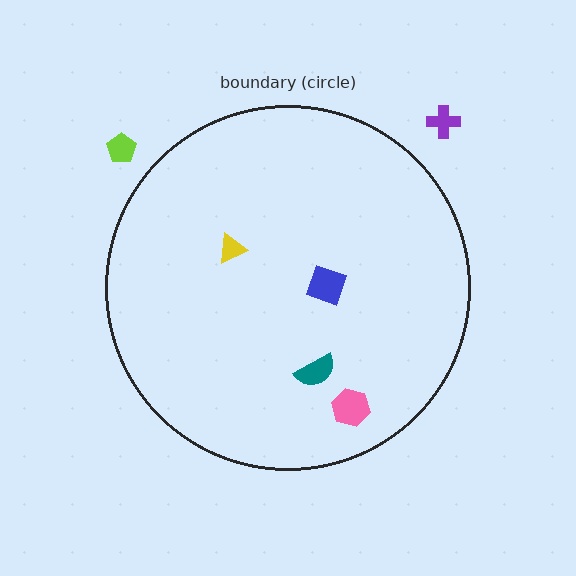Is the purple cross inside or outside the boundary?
Outside.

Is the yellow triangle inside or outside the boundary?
Inside.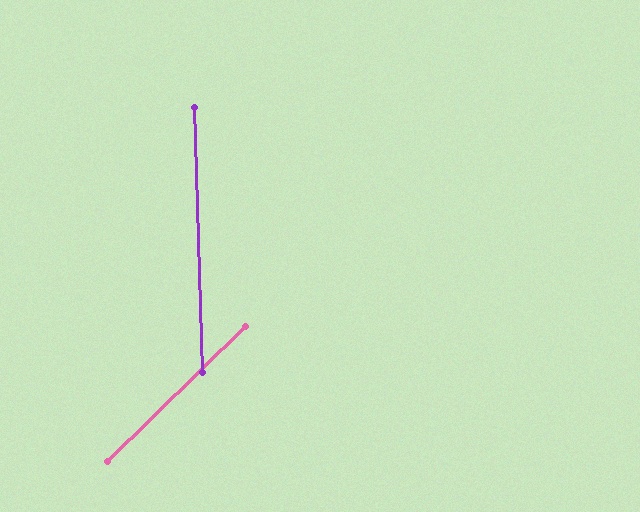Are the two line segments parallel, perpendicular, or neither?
Neither parallel nor perpendicular — they differ by about 47°.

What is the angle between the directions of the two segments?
Approximately 47 degrees.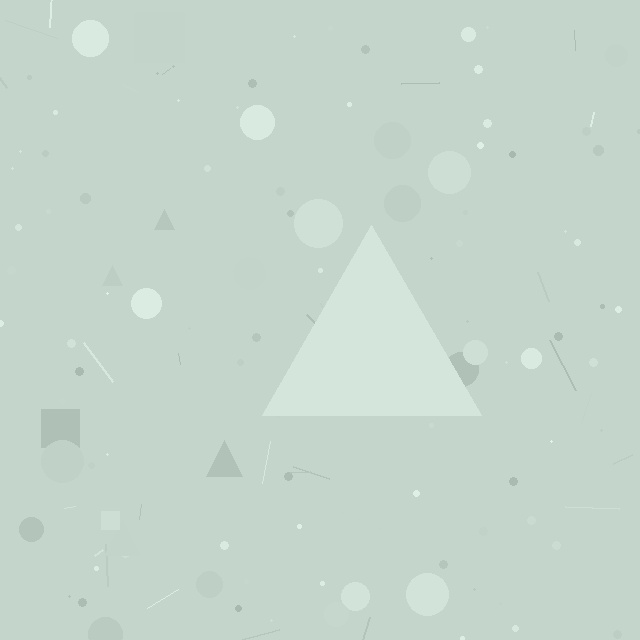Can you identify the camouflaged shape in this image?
The camouflaged shape is a triangle.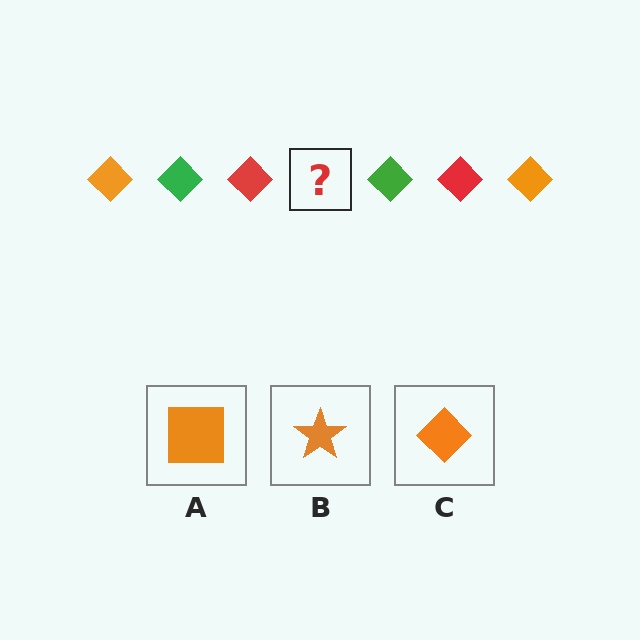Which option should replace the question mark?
Option C.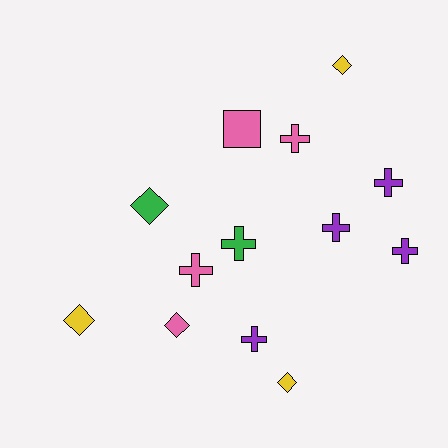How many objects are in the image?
There are 13 objects.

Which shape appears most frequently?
Cross, with 7 objects.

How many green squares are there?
There are no green squares.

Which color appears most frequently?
Pink, with 4 objects.